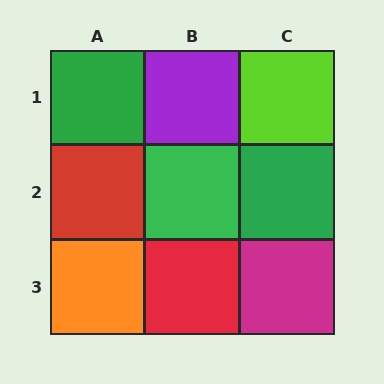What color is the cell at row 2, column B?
Green.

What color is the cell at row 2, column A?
Red.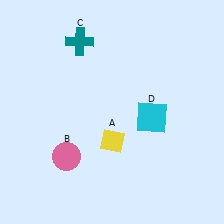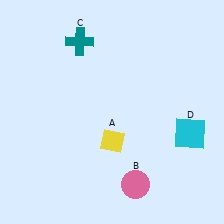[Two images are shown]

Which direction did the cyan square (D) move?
The cyan square (D) moved right.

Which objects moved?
The objects that moved are: the pink circle (B), the cyan square (D).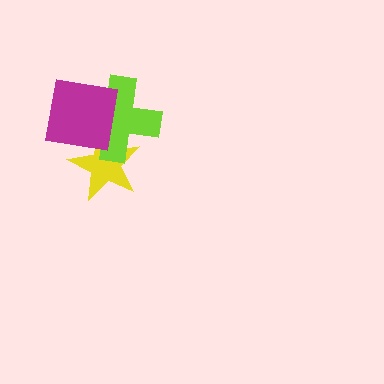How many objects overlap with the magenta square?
2 objects overlap with the magenta square.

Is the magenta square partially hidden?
No, no other shape covers it.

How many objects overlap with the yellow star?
2 objects overlap with the yellow star.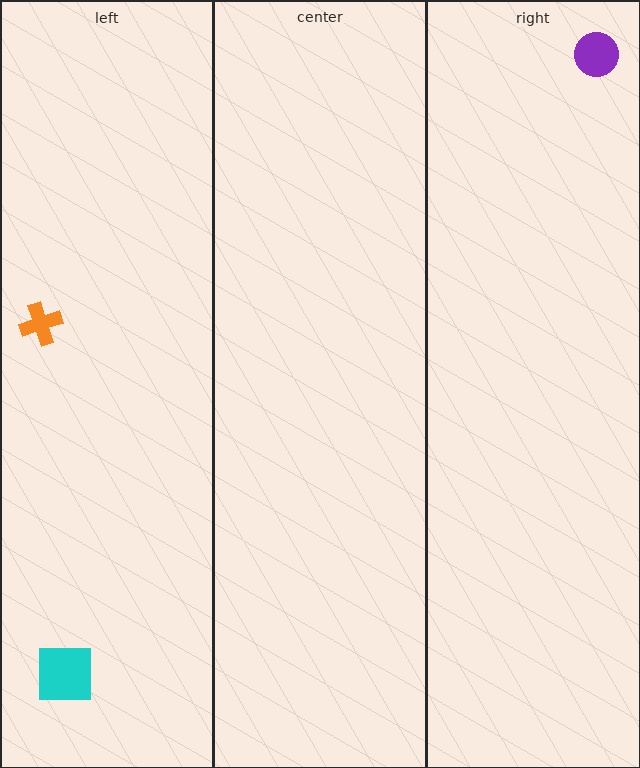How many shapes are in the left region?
2.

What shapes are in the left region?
The cyan square, the orange cross.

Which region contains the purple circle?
The right region.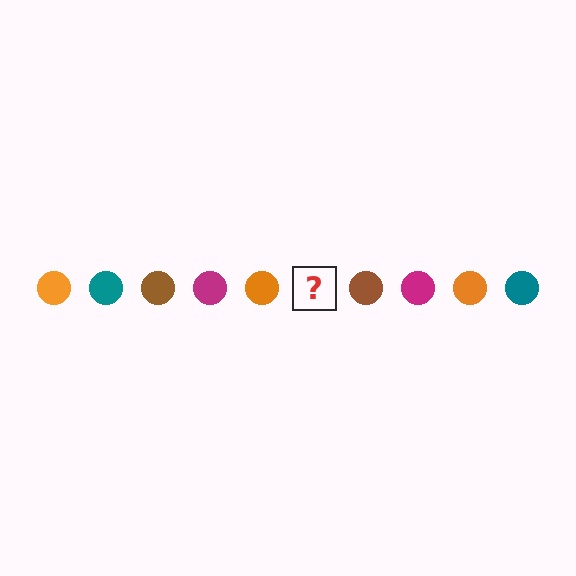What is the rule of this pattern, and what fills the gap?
The rule is that the pattern cycles through orange, teal, brown, magenta circles. The gap should be filled with a teal circle.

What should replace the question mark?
The question mark should be replaced with a teal circle.